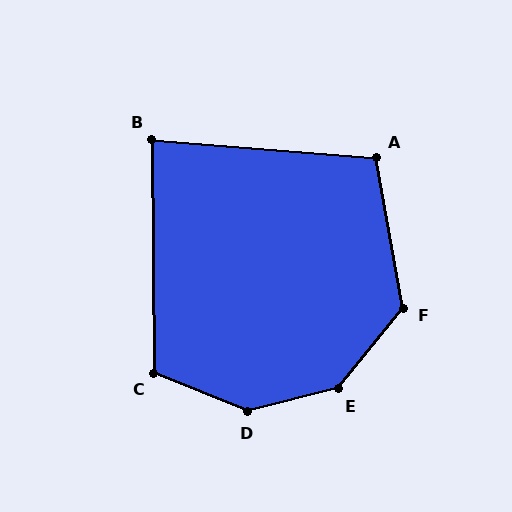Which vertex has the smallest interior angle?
B, at approximately 85 degrees.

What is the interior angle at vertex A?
Approximately 104 degrees (obtuse).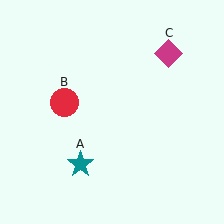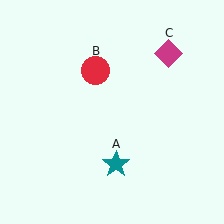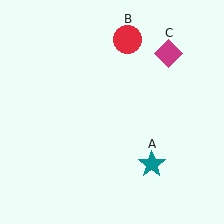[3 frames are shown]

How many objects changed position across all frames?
2 objects changed position: teal star (object A), red circle (object B).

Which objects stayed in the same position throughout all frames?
Magenta diamond (object C) remained stationary.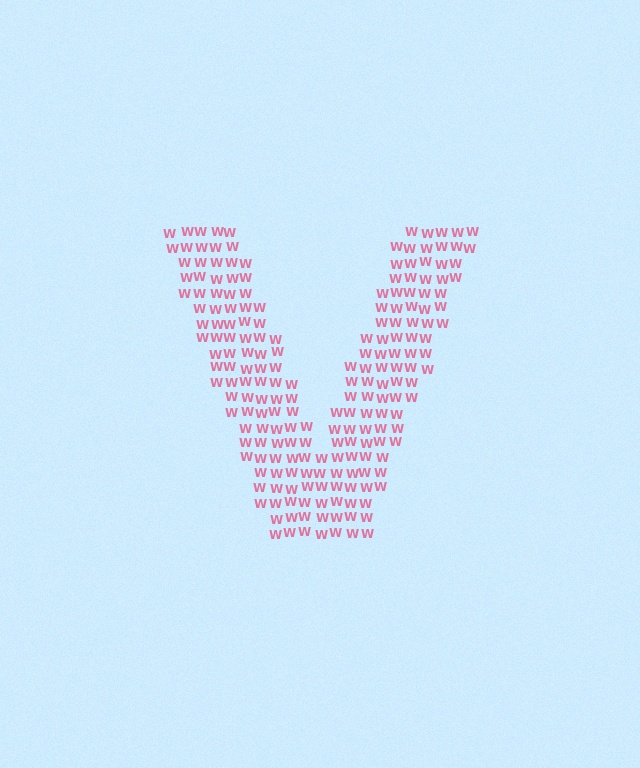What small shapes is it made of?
It is made of small letter W's.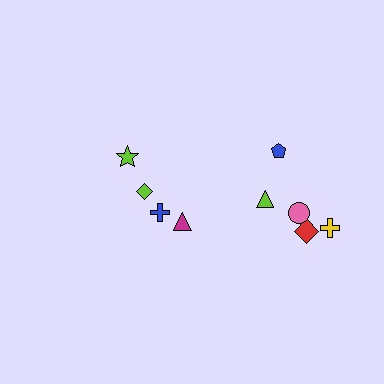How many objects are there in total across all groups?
There are 9 objects.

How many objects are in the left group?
There are 3 objects.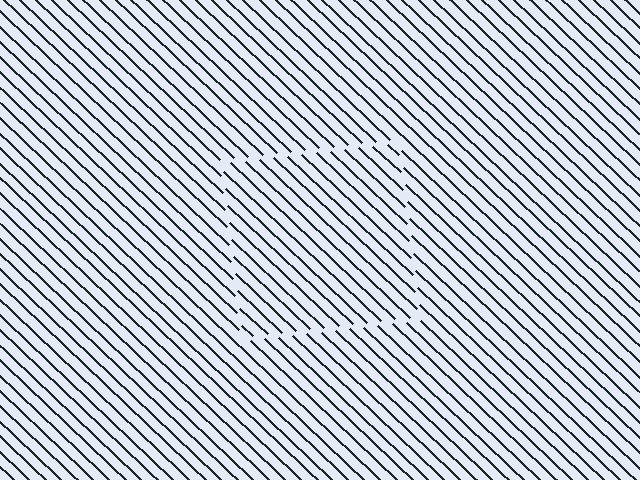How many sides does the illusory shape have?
4 sides — the line-ends trace a square.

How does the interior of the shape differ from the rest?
The interior of the shape contains the same grating, shifted by half a period — the contour is defined by the phase discontinuity where line-ends from the inner and outer gratings abut.